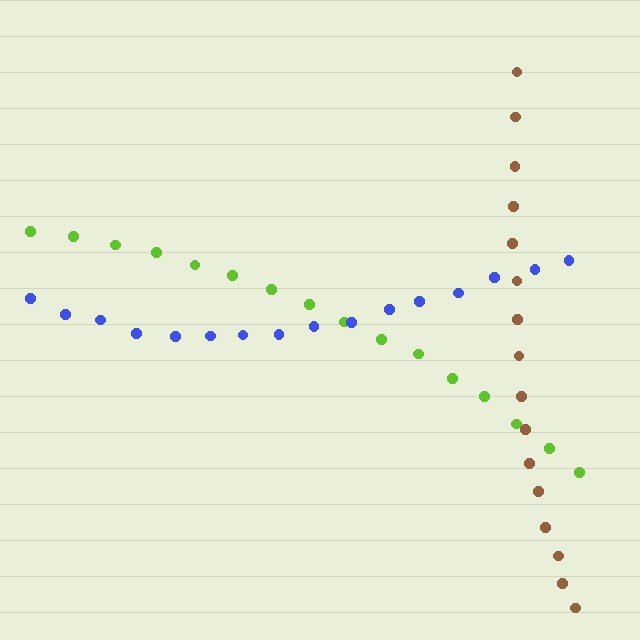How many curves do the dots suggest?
There are 3 distinct paths.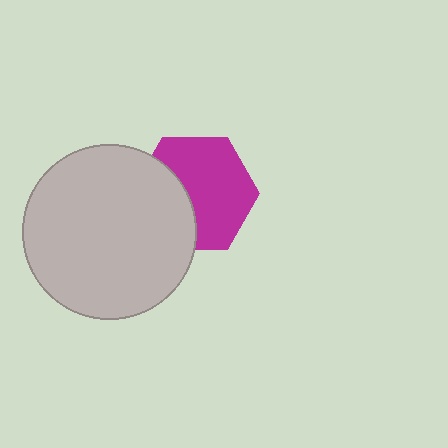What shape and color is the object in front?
The object in front is a light gray circle.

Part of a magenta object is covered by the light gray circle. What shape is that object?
It is a hexagon.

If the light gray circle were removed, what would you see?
You would see the complete magenta hexagon.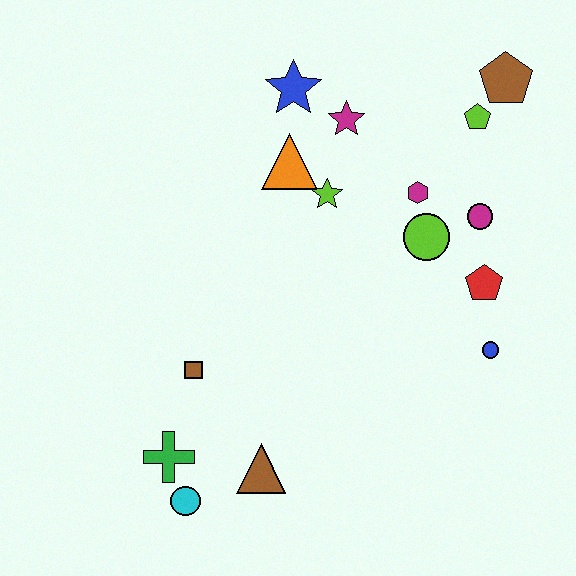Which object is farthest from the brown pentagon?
The cyan circle is farthest from the brown pentagon.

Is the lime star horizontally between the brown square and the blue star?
No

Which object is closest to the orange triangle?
The lime star is closest to the orange triangle.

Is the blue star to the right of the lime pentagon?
No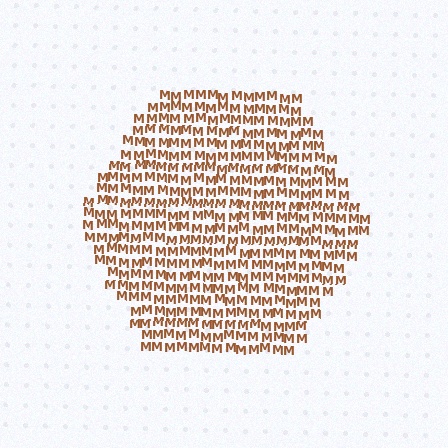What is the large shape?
The large shape is a hexagon.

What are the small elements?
The small elements are letter M's.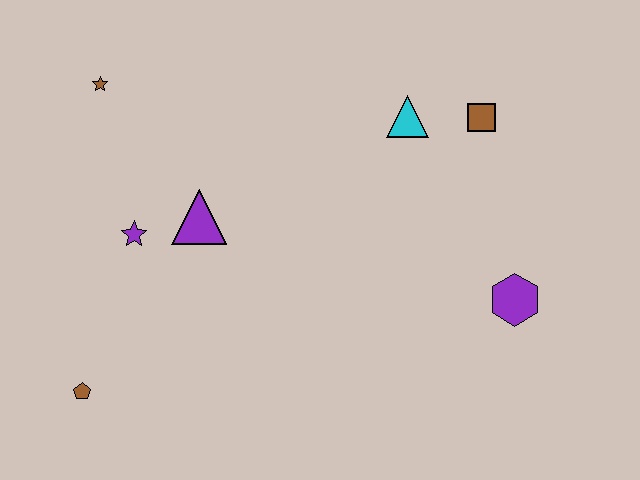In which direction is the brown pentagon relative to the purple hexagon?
The brown pentagon is to the left of the purple hexagon.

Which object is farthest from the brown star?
The purple hexagon is farthest from the brown star.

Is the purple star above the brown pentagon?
Yes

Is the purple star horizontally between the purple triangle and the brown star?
Yes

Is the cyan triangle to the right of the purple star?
Yes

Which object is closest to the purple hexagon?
The brown square is closest to the purple hexagon.